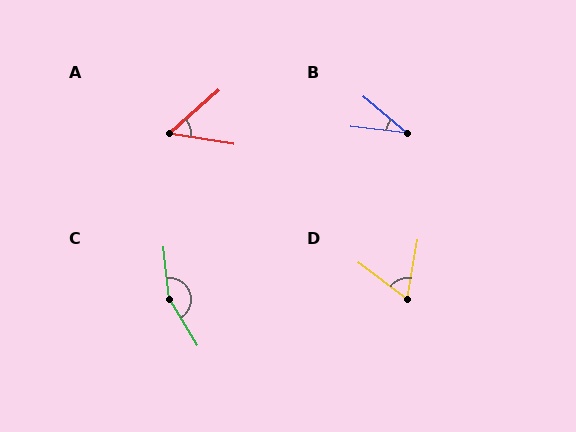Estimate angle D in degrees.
Approximately 63 degrees.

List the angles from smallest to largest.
B (34°), A (51°), D (63°), C (155°).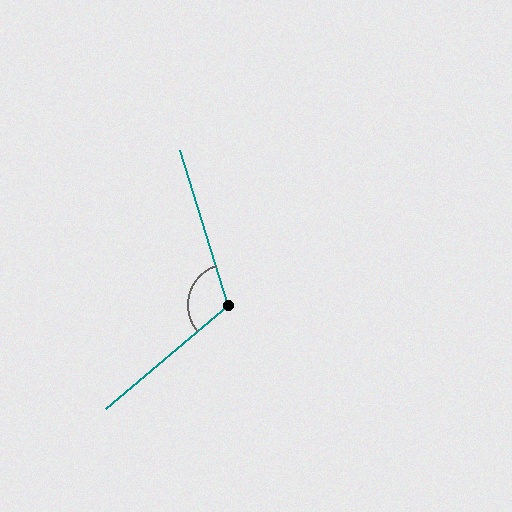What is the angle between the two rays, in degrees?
Approximately 113 degrees.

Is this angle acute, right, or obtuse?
It is obtuse.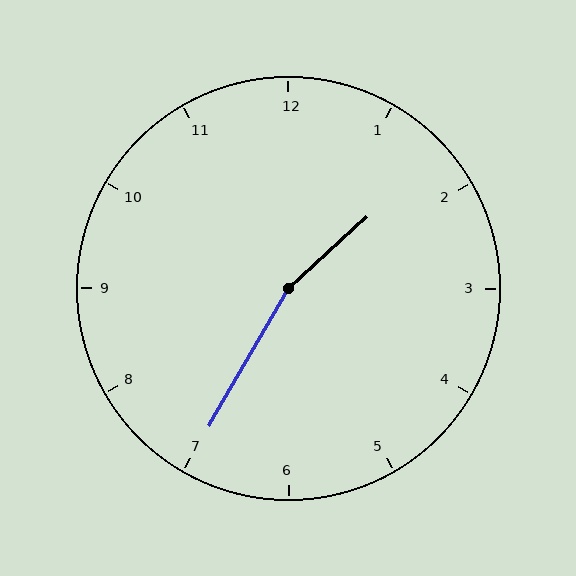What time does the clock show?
1:35.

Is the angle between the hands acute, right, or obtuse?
It is obtuse.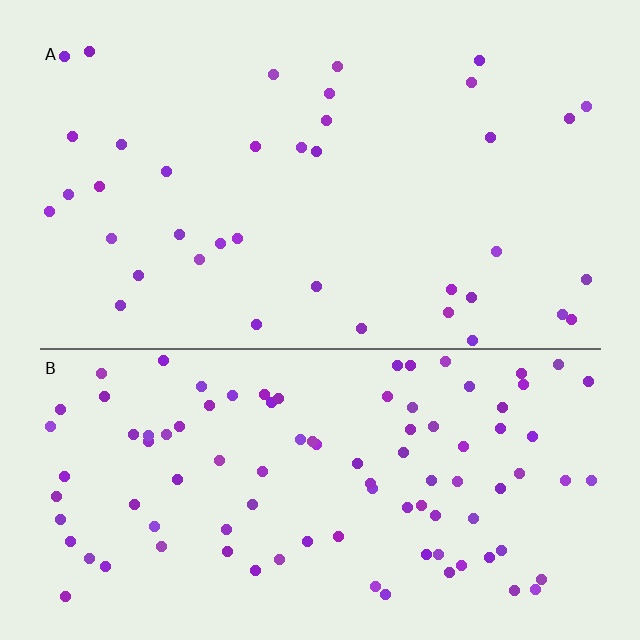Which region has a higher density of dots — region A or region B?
B (the bottom).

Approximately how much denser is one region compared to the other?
Approximately 2.6× — region B over region A.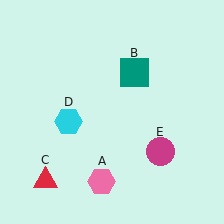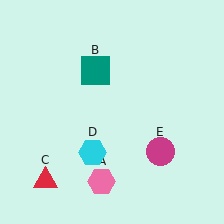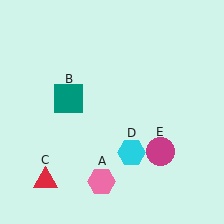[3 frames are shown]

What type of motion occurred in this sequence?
The teal square (object B), cyan hexagon (object D) rotated counterclockwise around the center of the scene.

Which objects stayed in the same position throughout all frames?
Pink hexagon (object A) and red triangle (object C) and magenta circle (object E) remained stationary.